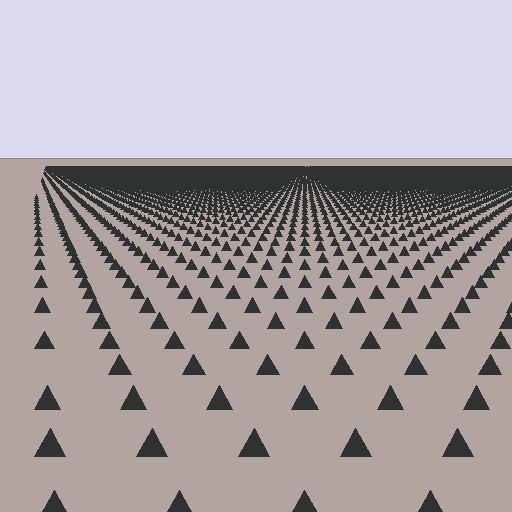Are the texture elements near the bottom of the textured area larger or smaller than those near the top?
Larger. Near the bottom, elements are closer to the viewer and appear at a bigger on-screen size.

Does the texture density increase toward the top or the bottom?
Density increases toward the top.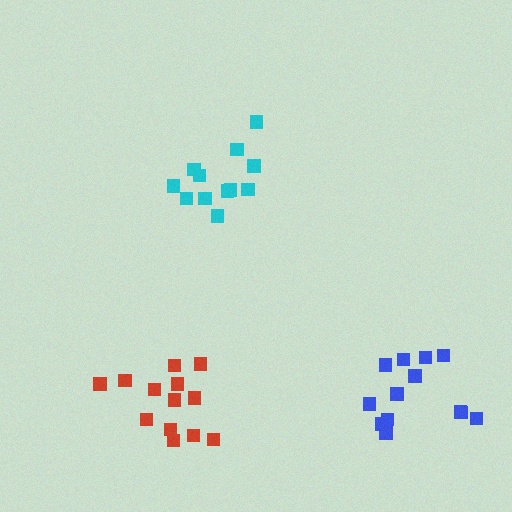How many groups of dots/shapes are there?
There are 3 groups.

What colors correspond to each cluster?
The clusters are colored: cyan, blue, red.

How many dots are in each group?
Group 1: 12 dots, Group 2: 13 dots, Group 3: 13 dots (38 total).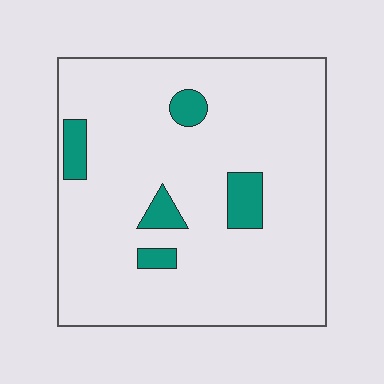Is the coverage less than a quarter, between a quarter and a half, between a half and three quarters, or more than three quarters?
Less than a quarter.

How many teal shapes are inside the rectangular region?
5.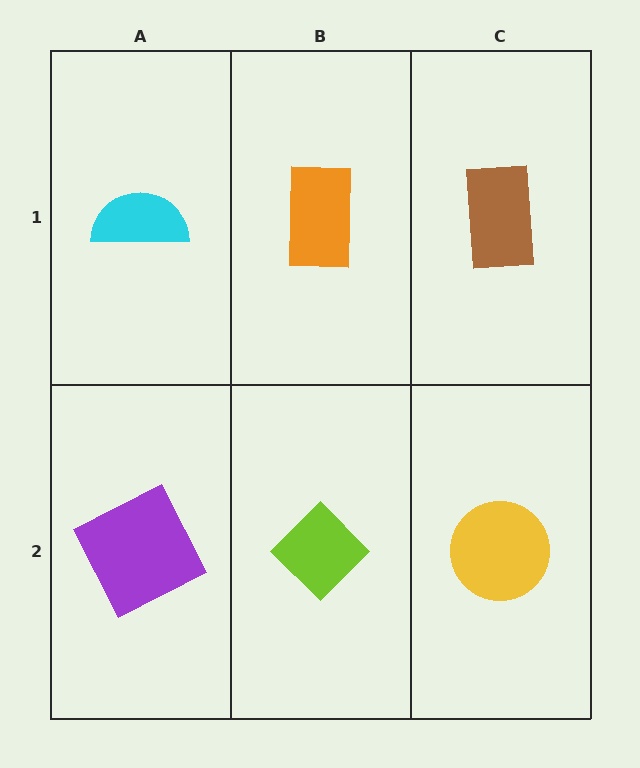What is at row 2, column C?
A yellow circle.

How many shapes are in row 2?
3 shapes.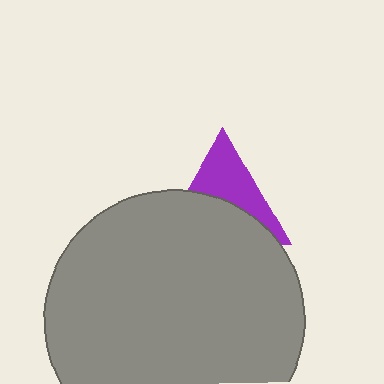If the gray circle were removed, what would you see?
You would see the complete purple triangle.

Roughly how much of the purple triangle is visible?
A small part of it is visible (roughly 45%).